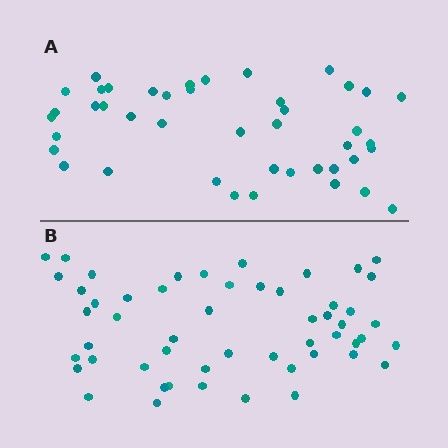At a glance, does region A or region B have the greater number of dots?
Region B (the bottom region) has more dots.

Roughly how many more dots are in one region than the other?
Region B has roughly 10 or so more dots than region A.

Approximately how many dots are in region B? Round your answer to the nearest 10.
About 50 dots. (The exact count is 53, which rounds to 50.)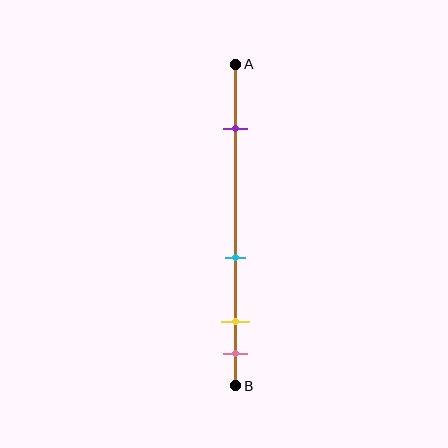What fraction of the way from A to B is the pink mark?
The pink mark is approximately 90% (0.9) of the way from A to B.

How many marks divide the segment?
There are 4 marks dividing the segment.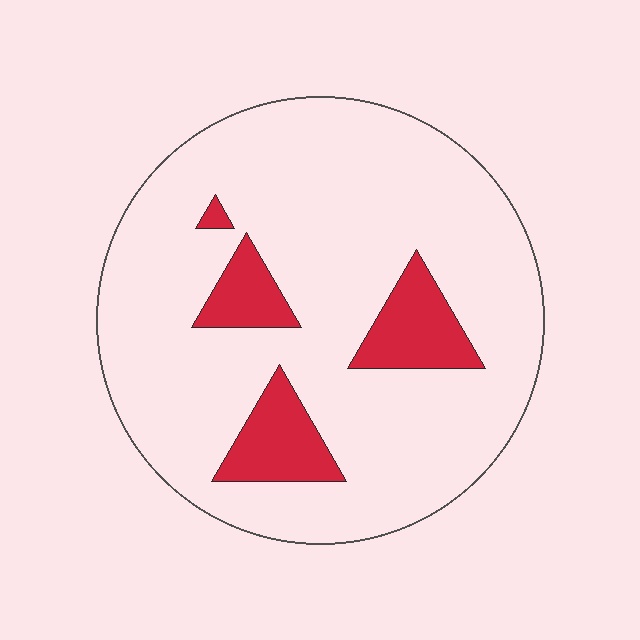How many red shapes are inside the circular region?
4.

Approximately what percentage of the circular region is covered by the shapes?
Approximately 15%.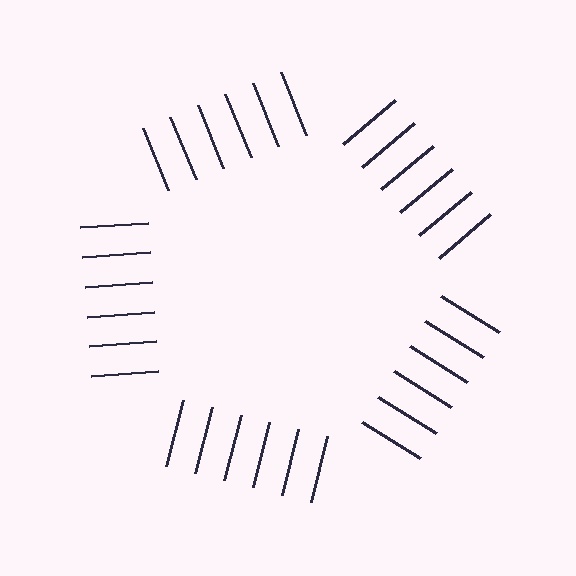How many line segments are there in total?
30 — 6 along each of the 5 edges.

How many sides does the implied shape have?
5 sides — the line-ends trace a pentagon.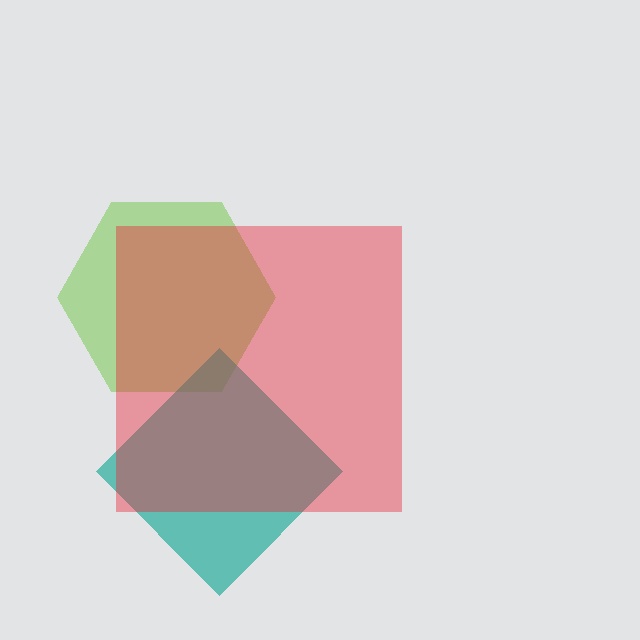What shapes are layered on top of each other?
The layered shapes are: a lime hexagon, a teal diamond, a red square.